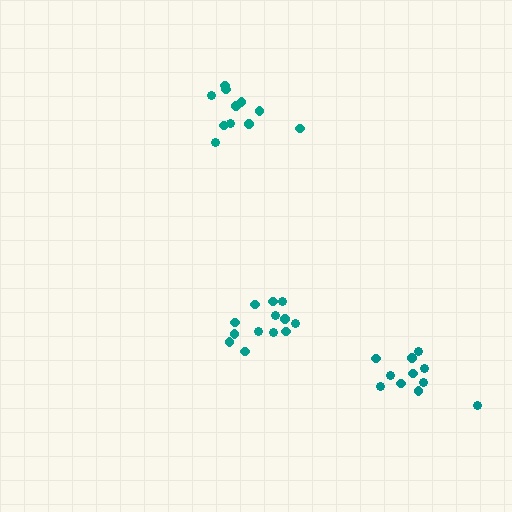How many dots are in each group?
Group 1: 12 dots, Group 2: 11 dots, Group 3: 13 dots (36 total).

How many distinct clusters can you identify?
There are 3 distinct clusters.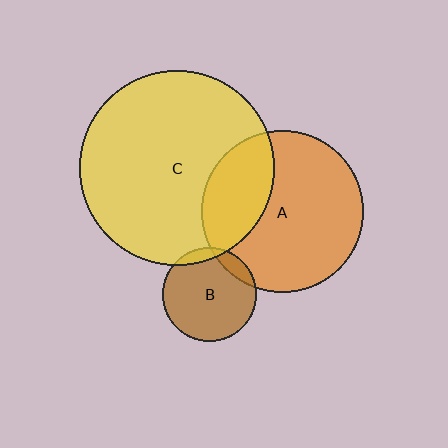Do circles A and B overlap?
Yes.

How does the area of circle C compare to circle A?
Approximately 1.4 times.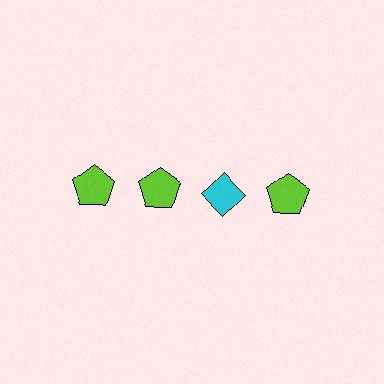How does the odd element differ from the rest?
It differs in both color (cyan instead of lime) and shape (diamond instead of pentagon).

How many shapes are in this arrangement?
There are 4 shapes arranged in a grid pattern.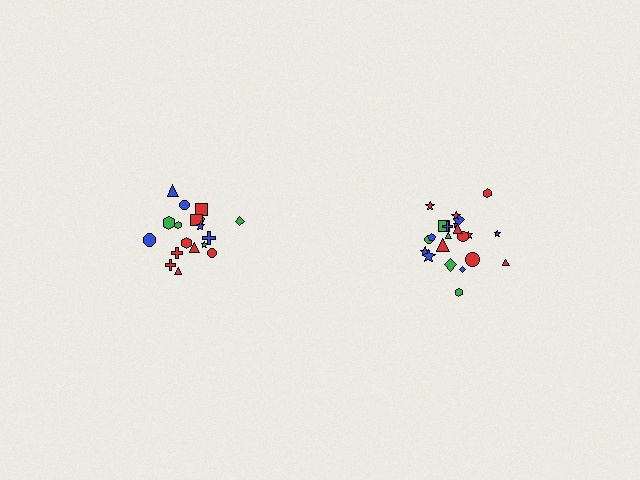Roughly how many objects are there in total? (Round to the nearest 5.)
Roughly 40 objects in total.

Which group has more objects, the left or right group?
The right group.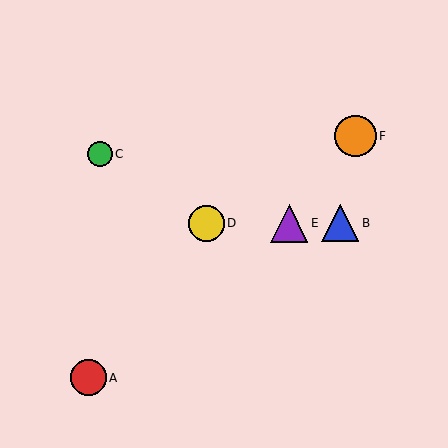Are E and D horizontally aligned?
Yes, both are at y≈223.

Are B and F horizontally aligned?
No, B is at y≈223 and F is at y≈136.